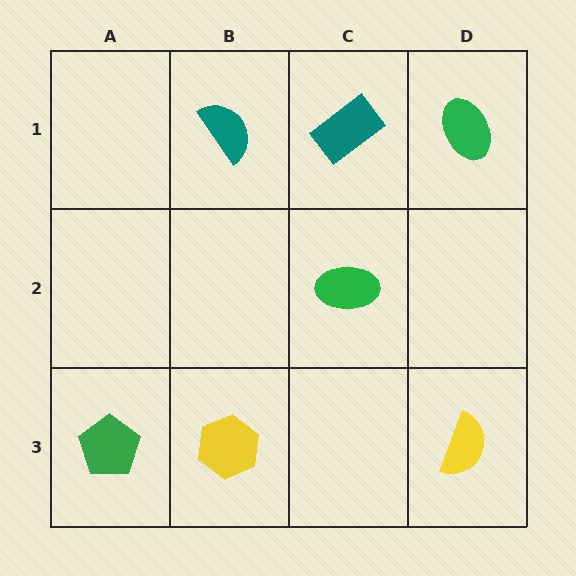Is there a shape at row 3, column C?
No, that cell is empty.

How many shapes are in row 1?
3 shapes.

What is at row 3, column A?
A green pentagon.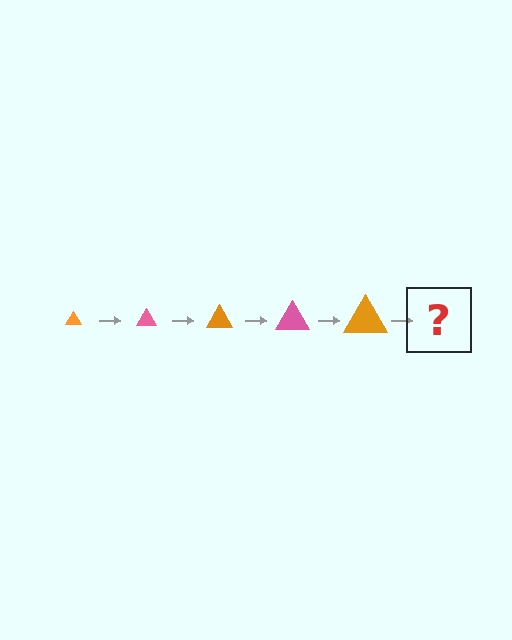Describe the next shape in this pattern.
It should be a pink triangle, larger than the previous one.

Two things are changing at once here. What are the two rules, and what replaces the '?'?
The two rules are that the triangle grows larger each step and the color cycles through orange and pink. The '?' should be a pink triangle, larger than the previous one.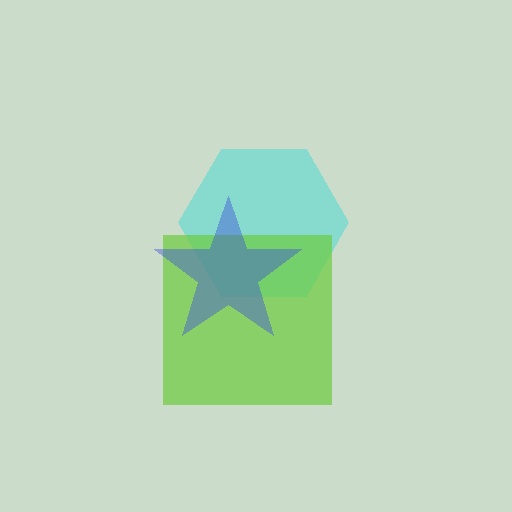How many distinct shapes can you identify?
There are 3 distinct shapes: a cyan hexagon, a lime square, a blue star.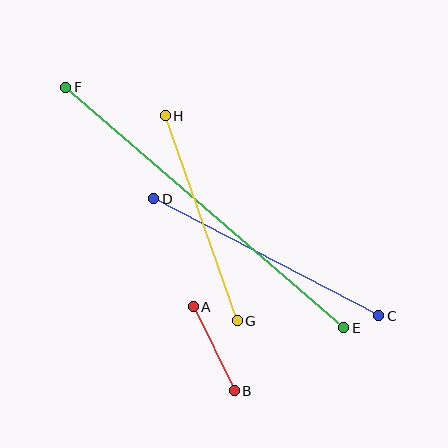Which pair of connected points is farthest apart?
Points E and F are farthest apart.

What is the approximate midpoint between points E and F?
The midpoint is at approximately (205, 207) pixels.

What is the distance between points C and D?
The distance is approximately 253 pixels.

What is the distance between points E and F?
The distance is approximately 368 pixels.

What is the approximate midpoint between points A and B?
The midpoint is at approximately (214, 349) pixels.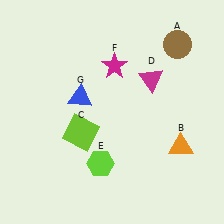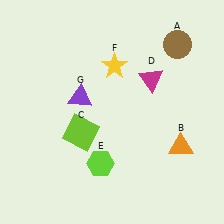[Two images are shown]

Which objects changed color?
F changed from magenta to yellow. G changed from blue to purple.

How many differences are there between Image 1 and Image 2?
There are 2 differences between the two images.